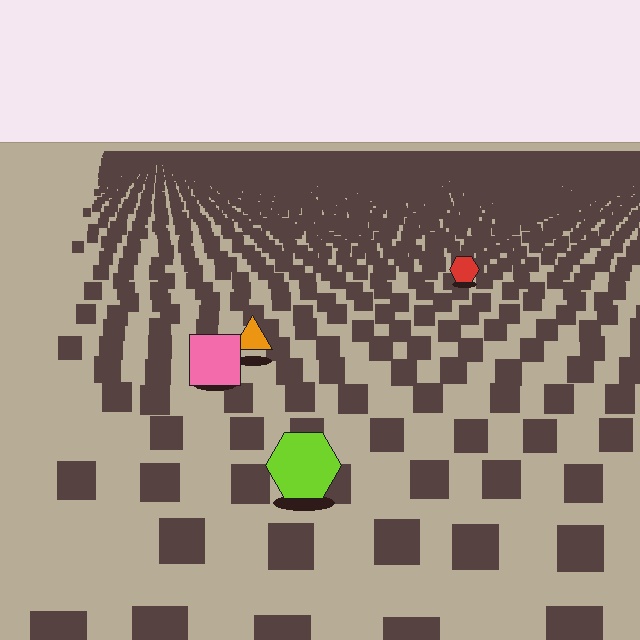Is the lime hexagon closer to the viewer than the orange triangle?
Yes. The lime hexagon is closer — you can tell from the texture gradient: the ground texture is coarser near it.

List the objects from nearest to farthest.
From nearest to farthest: the lime hexagon, the pink square, the orange triangle, the red hexagon.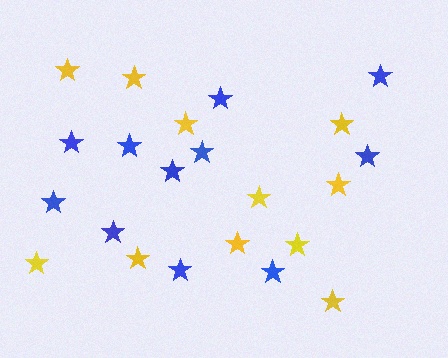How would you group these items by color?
There are 2 groups: one group of yellow stars (11) and one group of blue stars (11).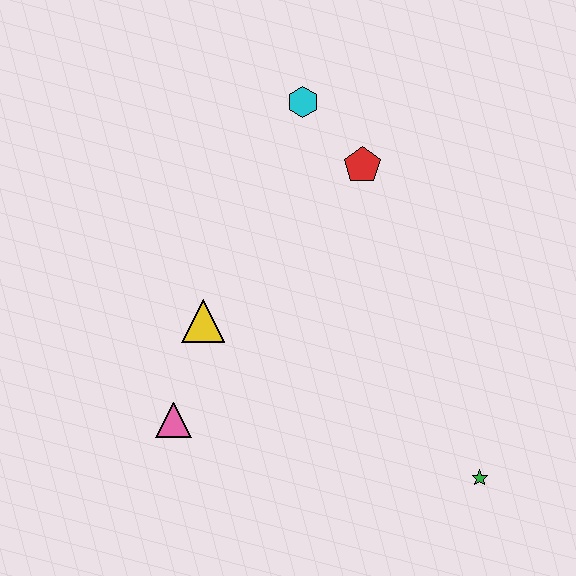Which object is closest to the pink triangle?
The yellow triangle is closest to the pink triangle.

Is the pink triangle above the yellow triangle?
No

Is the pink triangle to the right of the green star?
No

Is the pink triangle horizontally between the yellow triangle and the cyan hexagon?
No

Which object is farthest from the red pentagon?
The green star is farthest from the red pentagon.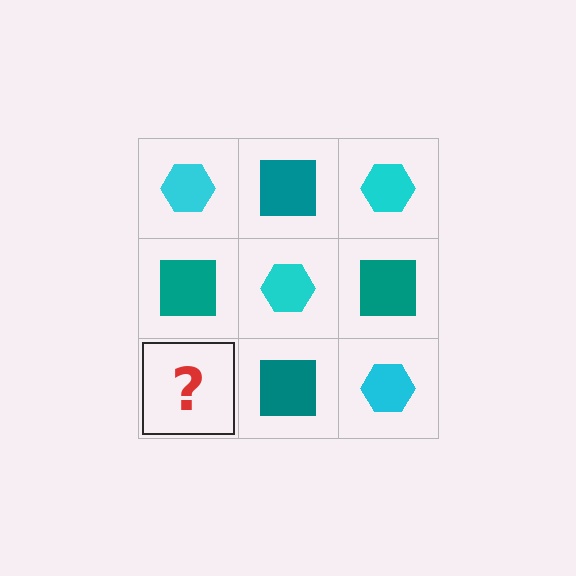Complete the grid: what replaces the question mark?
The question mark should be replaced with a cyan hexagon.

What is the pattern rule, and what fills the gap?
The rule is that it alternates cyan hexagon and teal square in a checkerboard pattern. The gap should be filled with a cyan hexagon.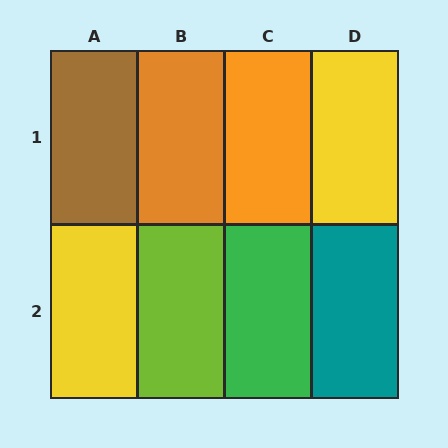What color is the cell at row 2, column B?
Lime.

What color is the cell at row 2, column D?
Teal.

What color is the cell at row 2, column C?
Green.